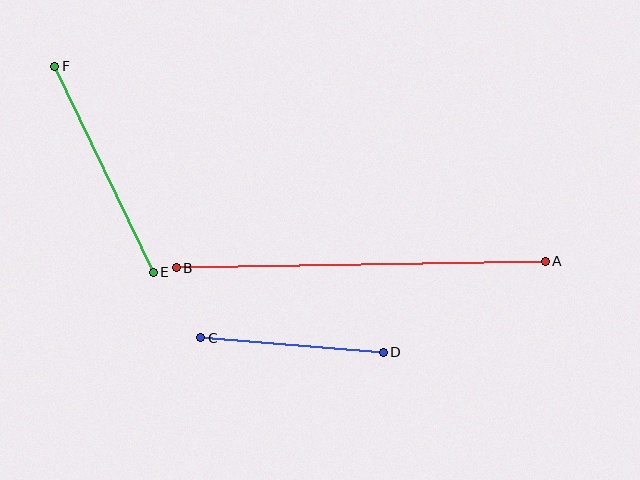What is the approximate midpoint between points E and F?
The midpoint is at approximately (104, 169) pixels.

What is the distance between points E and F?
The distance is approximately 228 pixels.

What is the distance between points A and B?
The distance is approximately 369 pixels.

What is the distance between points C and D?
The distance is approximately 183 pixels.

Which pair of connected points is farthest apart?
Points A and B are farthest apart.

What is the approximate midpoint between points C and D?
The midpoint is at approximately (292, 345) pixels.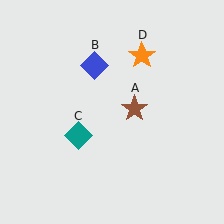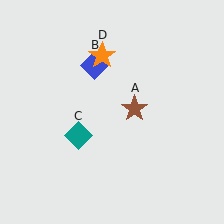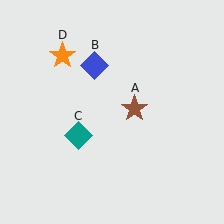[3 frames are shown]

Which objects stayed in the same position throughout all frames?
Brown star (object A) and blue diamond (object B) and teal diamond (object C) remained stationary.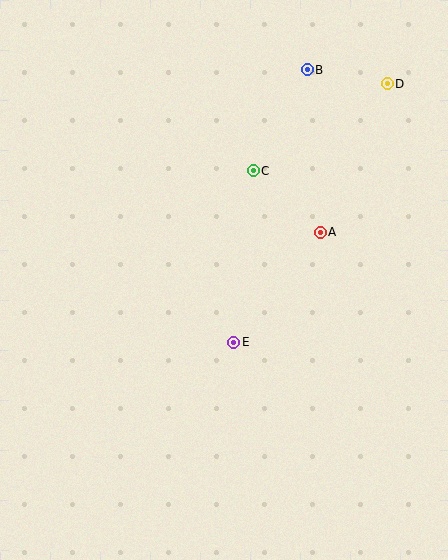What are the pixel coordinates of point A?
Point A is at (320, 232).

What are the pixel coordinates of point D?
Point D is at (387, 84).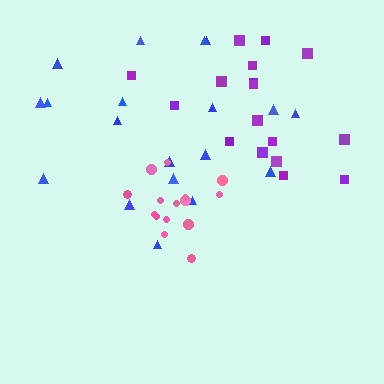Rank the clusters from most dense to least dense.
pink, purple, blue.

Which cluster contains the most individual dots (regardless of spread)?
Blue (19).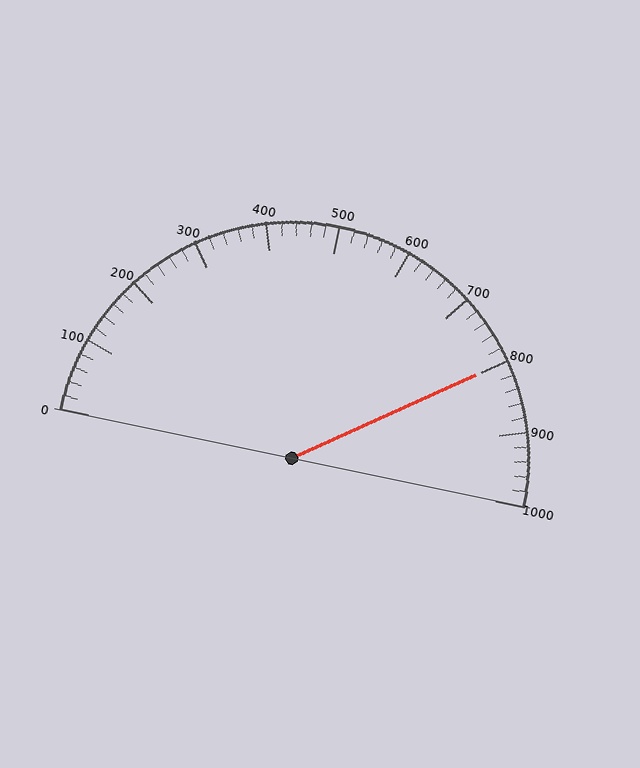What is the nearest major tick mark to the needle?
The nearest major tick mark is 800.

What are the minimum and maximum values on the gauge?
The gauge ranges from 0 to 1000.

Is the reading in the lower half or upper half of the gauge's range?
The reading is in the upper half of the range (0 to 1000).